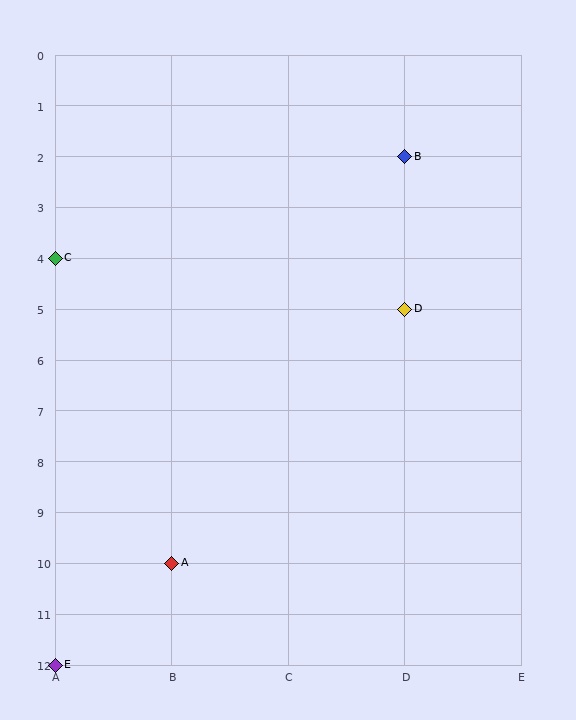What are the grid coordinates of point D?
Point D is at grid coordinates (D, 5).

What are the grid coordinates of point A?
Point A is at grid coordinates (B, 10).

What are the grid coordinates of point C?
Point C is at grid coordinates (A, 4).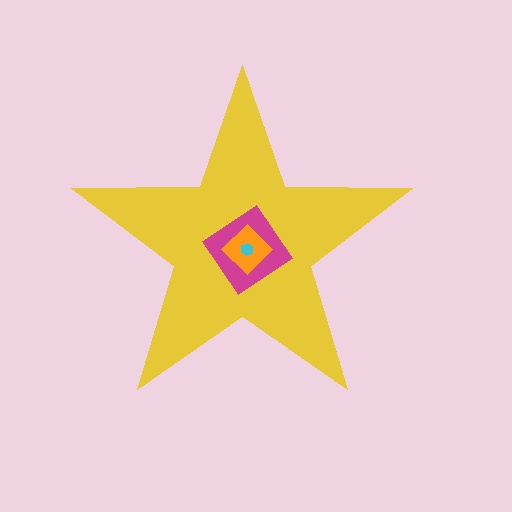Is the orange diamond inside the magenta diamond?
Yes.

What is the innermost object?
The cyan hexagon.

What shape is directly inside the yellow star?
The magenta diamond.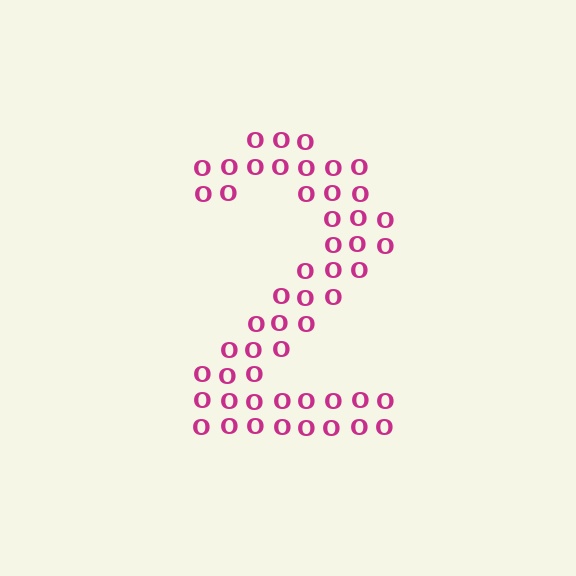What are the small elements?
The small elements are letter O's.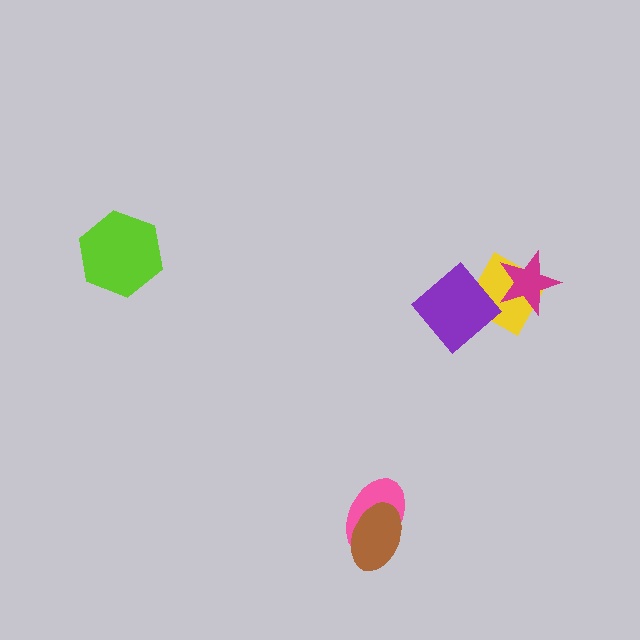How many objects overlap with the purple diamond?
1 object overlaps with the purple diamond.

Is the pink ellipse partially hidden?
Yes, it is partially covered by another shape.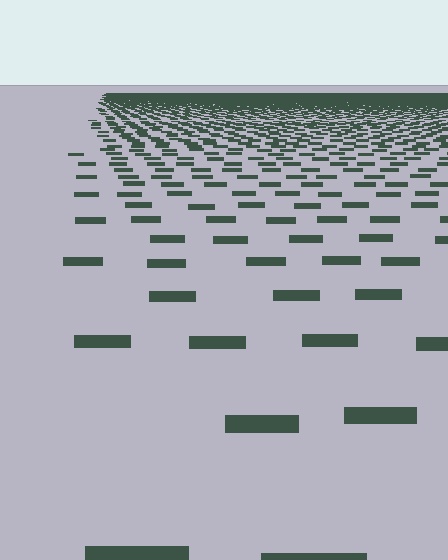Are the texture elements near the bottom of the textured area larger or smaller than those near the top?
Larger. Near the bottom, elements are closer to the viewer and appear at a bigger on-screen size.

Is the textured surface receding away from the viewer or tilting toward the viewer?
The surface is receding away from the viewer. Texture elements get smaller and denser toward the top.